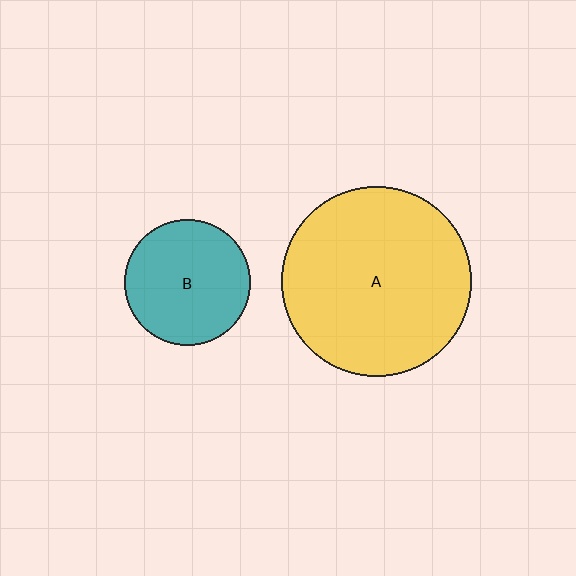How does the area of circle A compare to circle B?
Approximately 2.3 times.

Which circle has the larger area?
Circle A (yellow).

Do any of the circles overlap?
No, none of the circles overlap.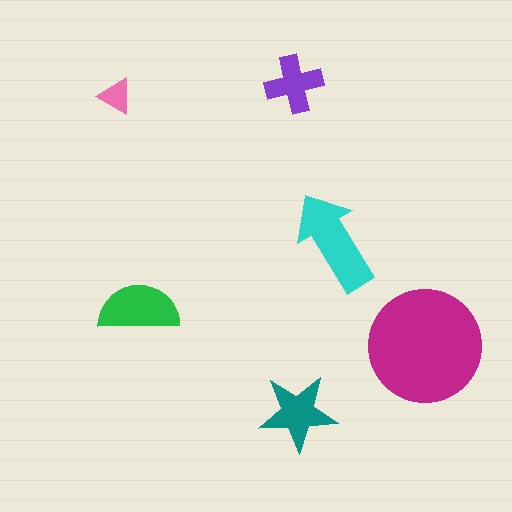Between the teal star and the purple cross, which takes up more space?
The teal star.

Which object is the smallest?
The pink triangle.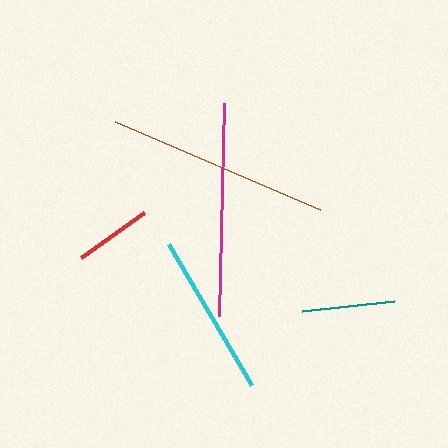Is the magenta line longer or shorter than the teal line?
The magenta line is longer than the teal line.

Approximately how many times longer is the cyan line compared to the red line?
The cyan line is approximately 2.1 times the length of the red line.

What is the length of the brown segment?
The brown segment is approximately 223 pixels long.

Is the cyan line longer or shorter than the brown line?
The brown line is longer than the cyan line.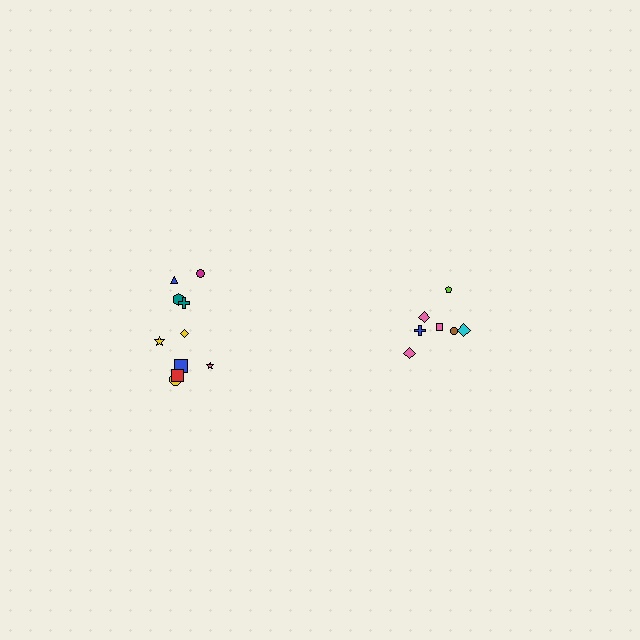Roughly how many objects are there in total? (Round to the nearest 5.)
Roughly 15 objects in total.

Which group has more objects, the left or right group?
The left group.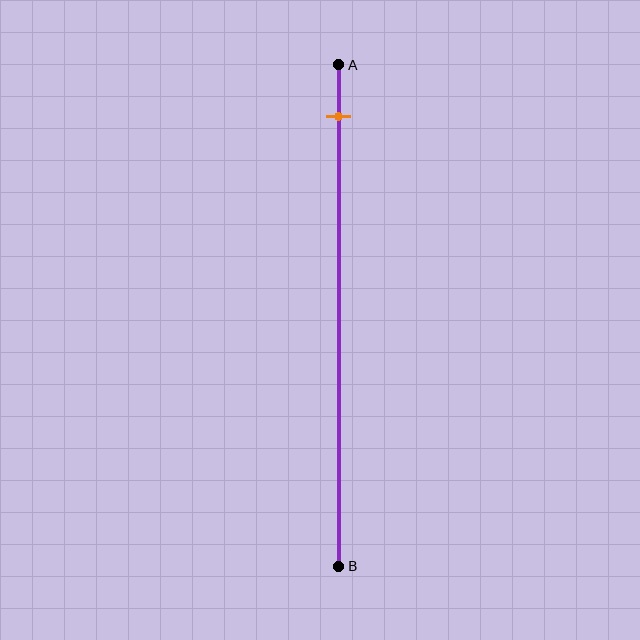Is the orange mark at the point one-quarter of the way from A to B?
No, the mark is at about 10% from A, not at the 25% one-quarter point.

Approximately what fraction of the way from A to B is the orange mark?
The orange mark is approximately 10% of the way from A to B.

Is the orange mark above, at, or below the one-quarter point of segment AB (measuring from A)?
The orange mark is above the one-quarter point of segment AB.